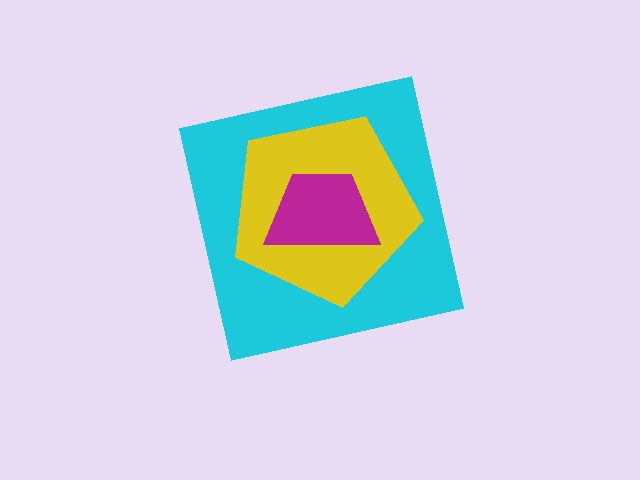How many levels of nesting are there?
3.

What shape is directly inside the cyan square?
The yellow pentagon.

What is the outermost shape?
The cyan square.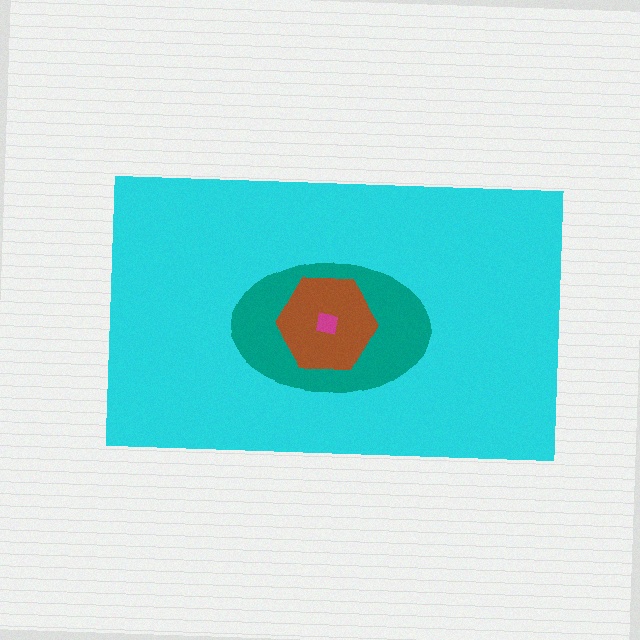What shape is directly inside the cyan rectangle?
The teal ellipse.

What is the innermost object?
The magenta square.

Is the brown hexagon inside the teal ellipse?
Yes.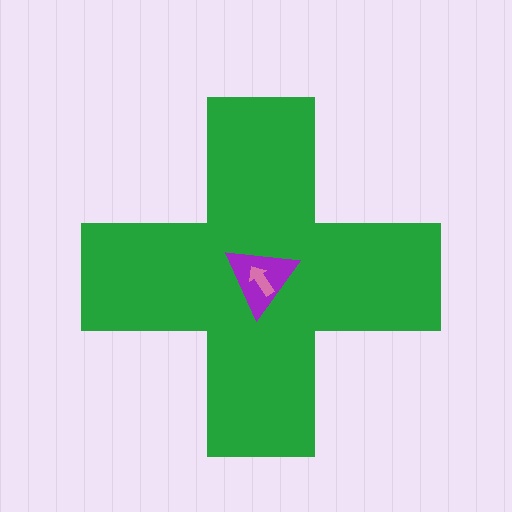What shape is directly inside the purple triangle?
The pink arrow.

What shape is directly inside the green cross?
The purple triangle.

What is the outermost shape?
The green cross.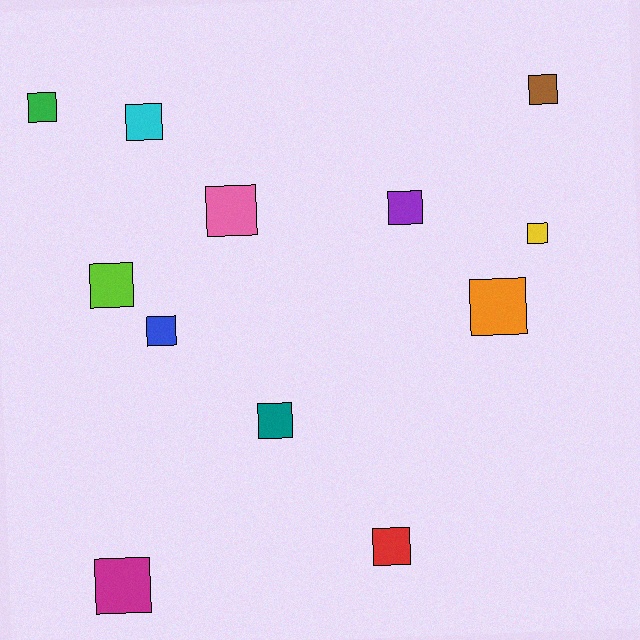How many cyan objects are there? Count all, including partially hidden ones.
There is 1 cyan object.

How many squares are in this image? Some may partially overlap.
There are 12 squares.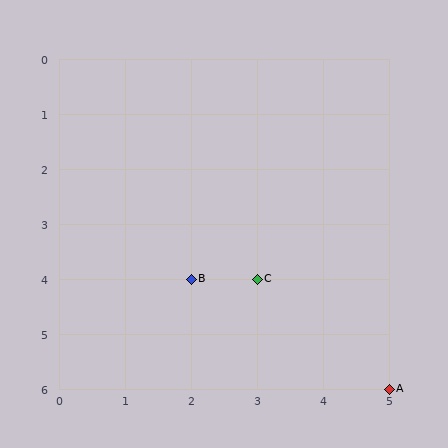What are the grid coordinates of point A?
Point A is at grid coordinates (5, 6).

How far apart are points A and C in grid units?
Points A and C are 2 columns and 2 rows apart (about 2.8 grid units diagonally).